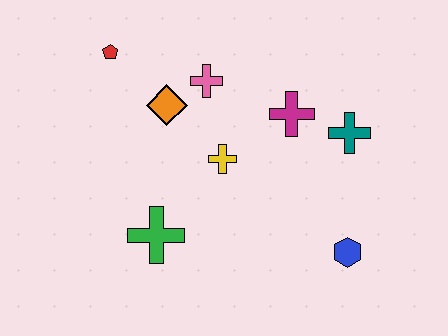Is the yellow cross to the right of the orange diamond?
Yes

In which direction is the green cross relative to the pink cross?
The green cross is below the pink cross.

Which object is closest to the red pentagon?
The orange diamond is closest to the red pentagon.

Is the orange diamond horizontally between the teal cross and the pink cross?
No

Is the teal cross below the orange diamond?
Yes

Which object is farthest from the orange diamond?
The blue hexagon is farthest from the orange diamond.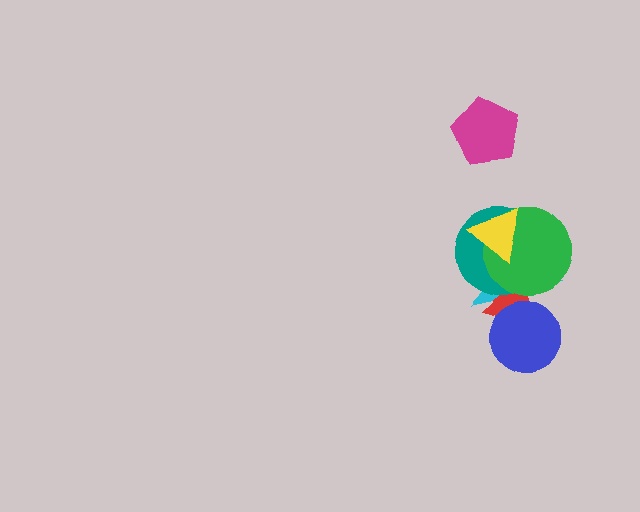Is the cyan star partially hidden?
Yes, it is partially covered by another shape.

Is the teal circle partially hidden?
Yes, it is partially covered by another shape.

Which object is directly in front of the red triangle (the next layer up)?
The teal circle is directly in front of the red triangle.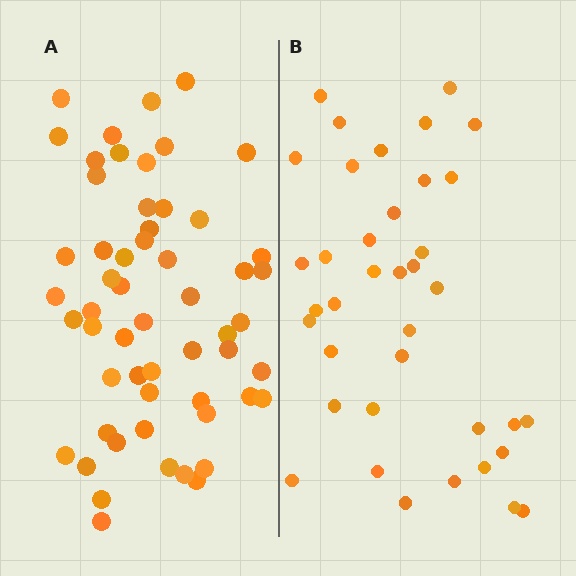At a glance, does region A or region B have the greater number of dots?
Region A (the left region) has more dots.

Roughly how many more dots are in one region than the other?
Region A has approximately 20 more dots than region B.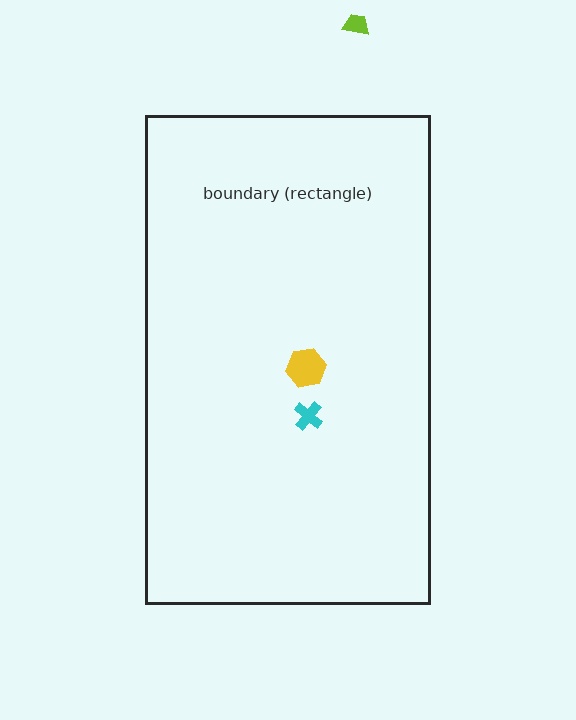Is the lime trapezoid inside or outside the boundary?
Outside.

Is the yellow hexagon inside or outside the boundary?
Inside.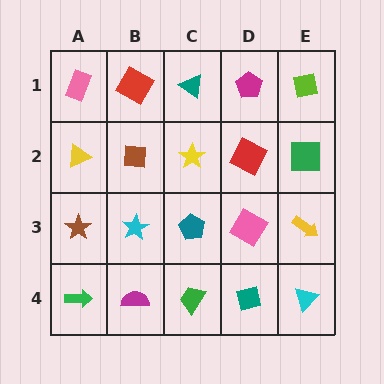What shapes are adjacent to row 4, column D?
A pink diamond (row 3, column D), a green trapezoid (row 4, column C), a cyan triangle (row 4, column E).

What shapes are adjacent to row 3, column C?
A yellow star (row 2, column C), a green trapezoid (row 4, column C), a cyan star (row 3, column B), a pink diamond (row 3, column D).